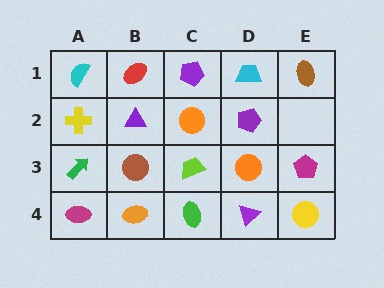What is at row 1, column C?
A purple pentagon.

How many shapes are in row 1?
5 shapes.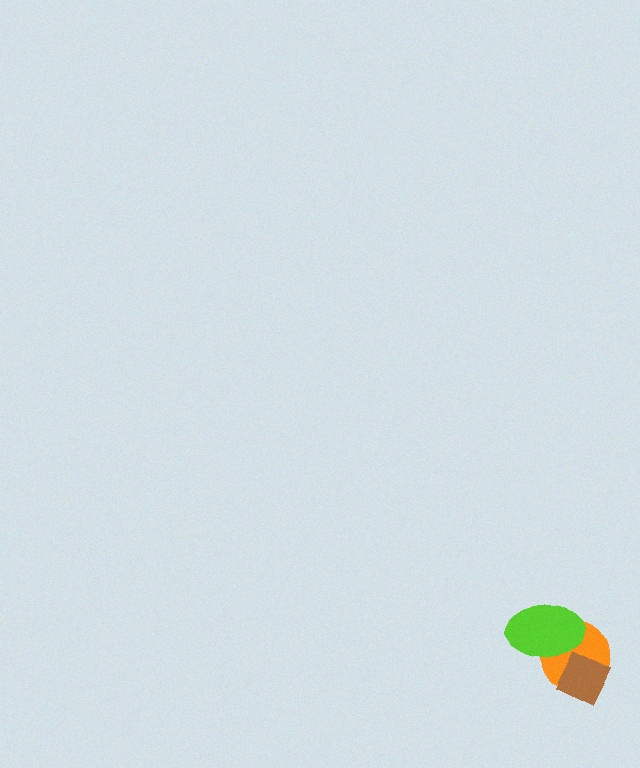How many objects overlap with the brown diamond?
2 objects overlap with the brown diamond.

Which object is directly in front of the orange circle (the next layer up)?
The lime ellipse is directly in front of the orange circle.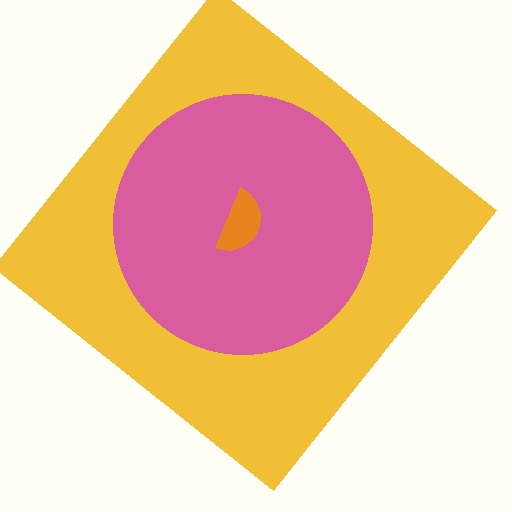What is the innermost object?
The orange semicircle.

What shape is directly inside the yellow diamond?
The pink circle.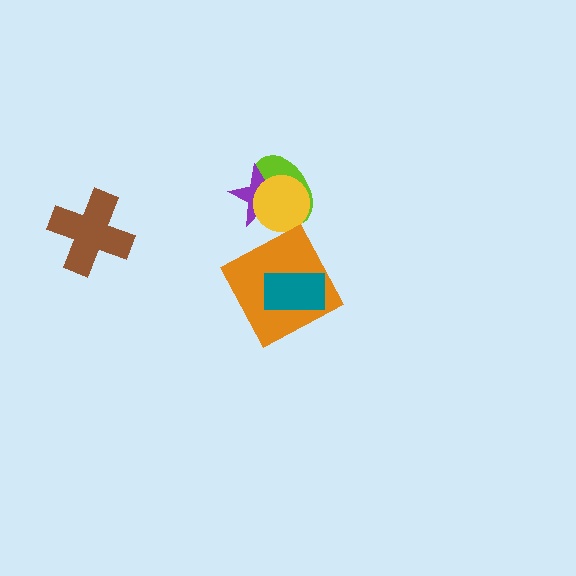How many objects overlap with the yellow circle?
2 objects overlap with the yellow circle.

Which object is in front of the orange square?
The teal rectangle is in front of the orange square.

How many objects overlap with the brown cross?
0 objects overlap with the brown cross.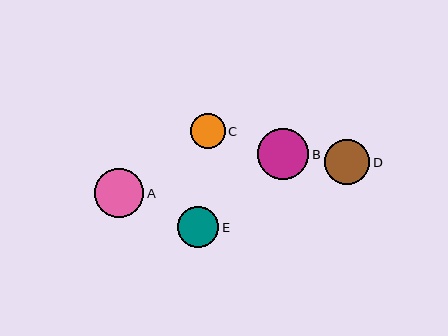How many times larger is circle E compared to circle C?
Circle E is approximately 1.2 times the size of circle C.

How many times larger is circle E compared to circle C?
Circle E is approximately 1.2 times the size of circle C.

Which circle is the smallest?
Circle C is the smallest with a size of approximately 35 pixels.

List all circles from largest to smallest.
From largest to smallest: B, A, D, E, C.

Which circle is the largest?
Circle B is the largest with a size of approximately 51 pixels.